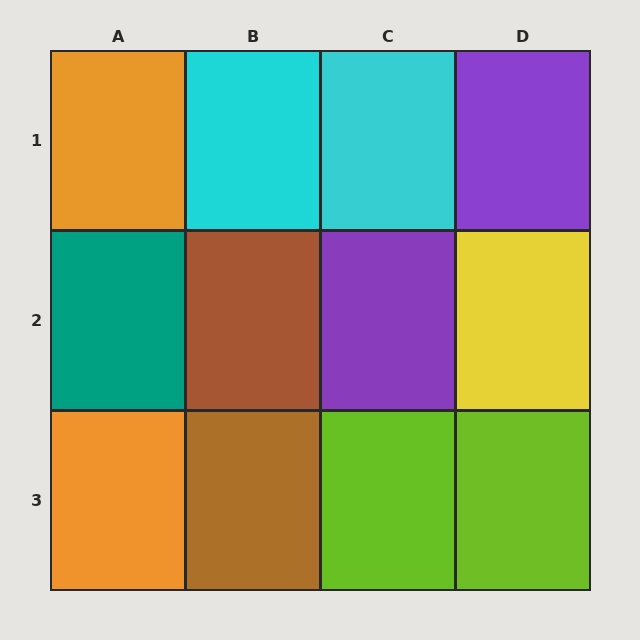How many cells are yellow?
1 cell is yellow.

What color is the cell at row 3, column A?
Orange.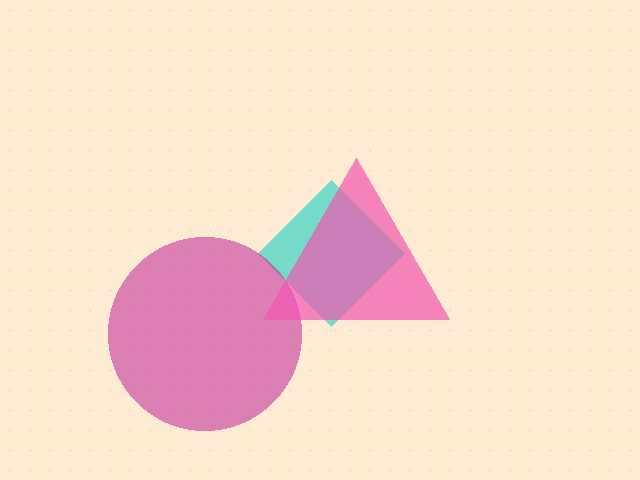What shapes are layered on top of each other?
The layered shapes are: a cyan diamond, a magenta circle, a pink triangle.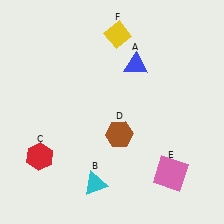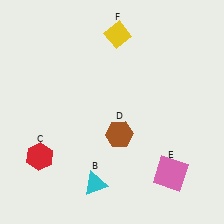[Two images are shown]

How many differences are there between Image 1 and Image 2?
There is 1 difference between the two images.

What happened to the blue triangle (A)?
The blue triangle (A) was removed in Image 2. It was in the top-right area of Image 1.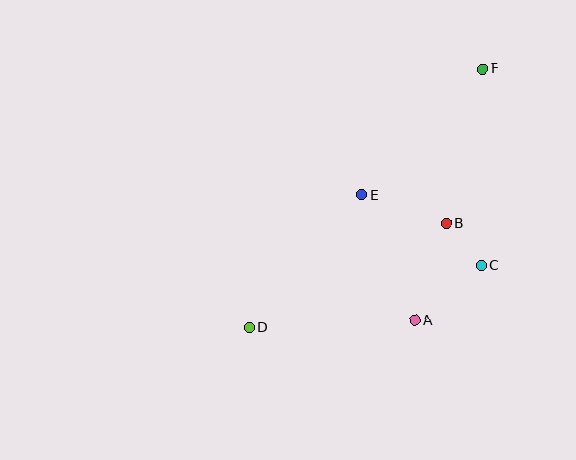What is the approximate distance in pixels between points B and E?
The distance between B and E is approximately 89 pixels.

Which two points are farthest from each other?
Points D and F are farthest from each other.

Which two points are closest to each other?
Points B and C are closest to each other.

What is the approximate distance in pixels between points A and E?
The distance between A and E is approximately 136 pixels.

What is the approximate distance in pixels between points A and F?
The distance between A and F is approximately 260 pixels.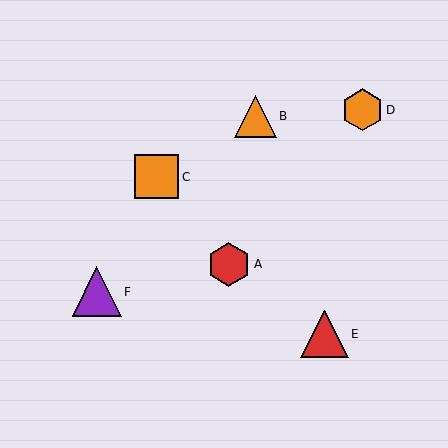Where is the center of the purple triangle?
The center of the purple triangle is at (97, 292).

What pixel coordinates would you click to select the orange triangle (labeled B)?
Click at (255, 116) to select the orange triangle B.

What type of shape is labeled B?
Shape B is an orange triangle.